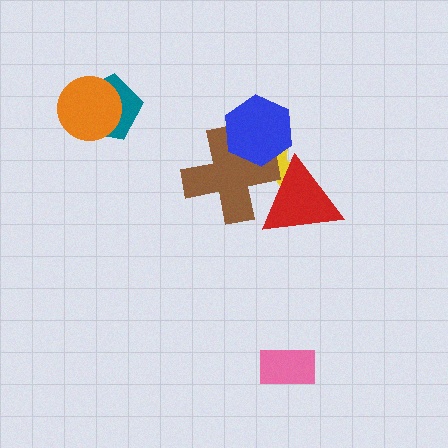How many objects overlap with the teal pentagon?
1 object overlaps with the teal pentagon.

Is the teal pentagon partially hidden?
Yes, it is partially covered by another shape.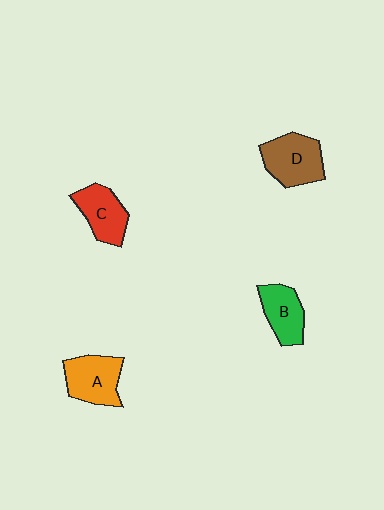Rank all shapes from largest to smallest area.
From largest to smallest: D (brown), A (orange), C (red), B (green).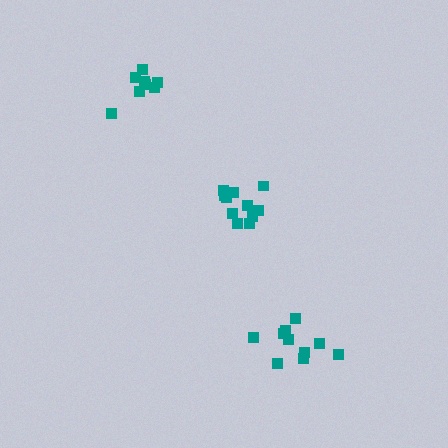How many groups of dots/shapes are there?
There are 3 groups.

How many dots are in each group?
Group 1: 11 dots, Group 2: 8 dots, Group 3: 10 dots (29 total).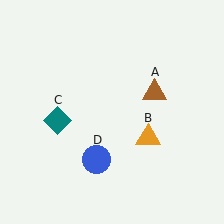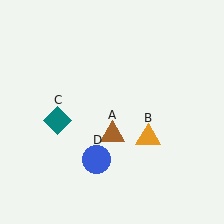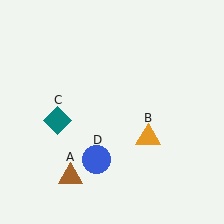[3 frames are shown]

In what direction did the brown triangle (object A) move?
The brown triangle (object A) moved down and to the left.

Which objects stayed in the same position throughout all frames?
Orange triangle (object B) and teal diamond (object C) and blue circle (object D) remained stationary.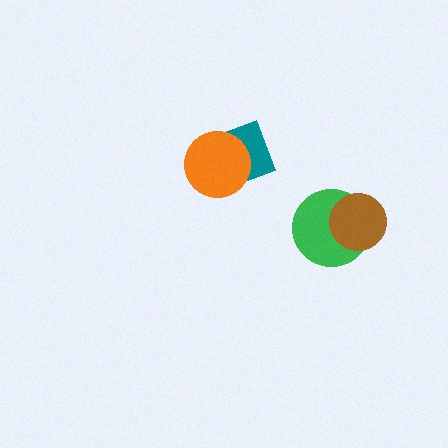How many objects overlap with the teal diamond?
1 object overlaps with the teal diamond.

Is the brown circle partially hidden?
No, no other shape covers it.